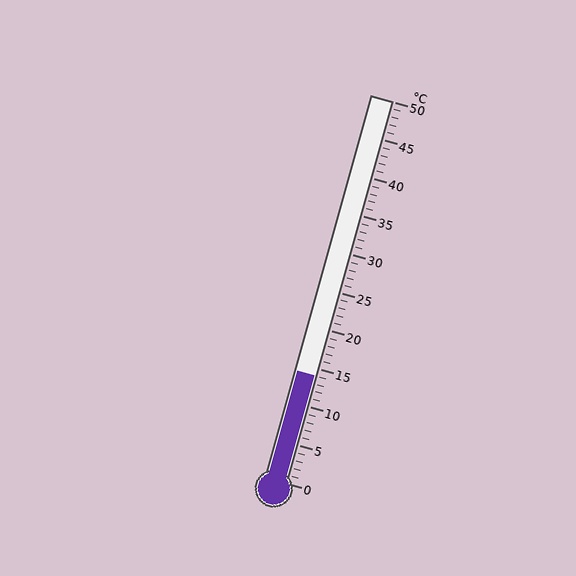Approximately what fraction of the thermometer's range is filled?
The thermometer is filled to approximately 30% of its range.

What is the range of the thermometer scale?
The thermometer scale ranges from 0°C to 50°C.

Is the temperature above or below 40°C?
The temperature is below 40°C.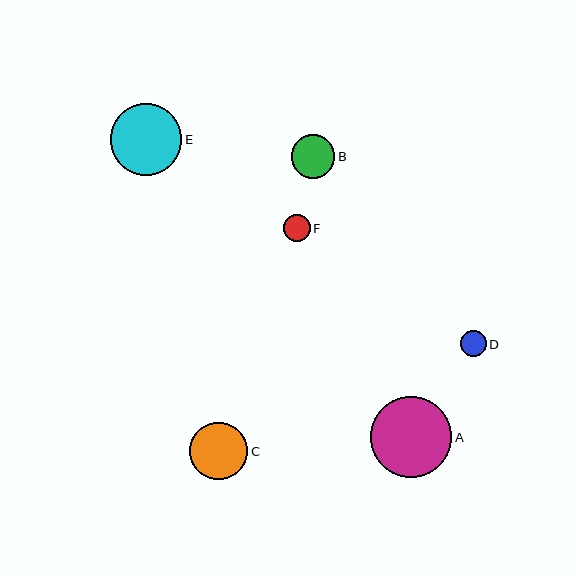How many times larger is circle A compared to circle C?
Circle A is approximately 1.4 times the size of circle C.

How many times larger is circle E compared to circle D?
Circle E is approximately 2.8 times the size of circle D.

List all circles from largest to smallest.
From largest to smallest: A, E, C, B, F, D.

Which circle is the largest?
Circle A is the largest with a size of approximately 81 pixels.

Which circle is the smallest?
Circle D is the smallest with a size of approximately 26 pixels.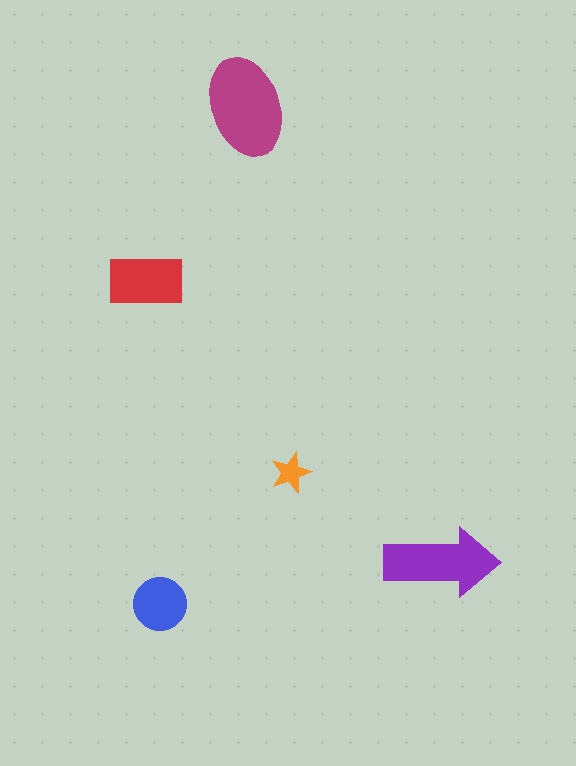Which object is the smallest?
The orange star.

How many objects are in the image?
There are 5 objects in the image.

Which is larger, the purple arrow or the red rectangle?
The purple arrow.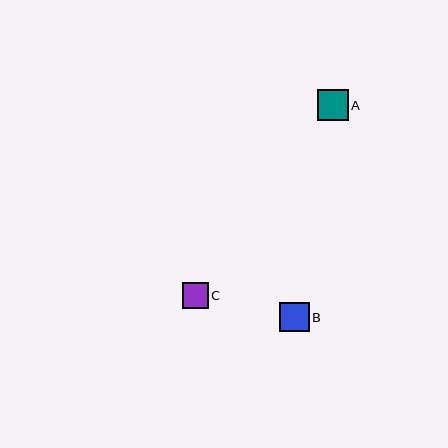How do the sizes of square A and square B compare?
Square A and square B are approximately the same size.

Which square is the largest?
Square A is the largest with a size of approximately 31 pixels.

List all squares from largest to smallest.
From largest to smallest: A, B, C.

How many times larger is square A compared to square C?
Square A is approximately 1.2 times the size of square C.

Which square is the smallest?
Square C is the smallest with a size of approximately 26 pixels.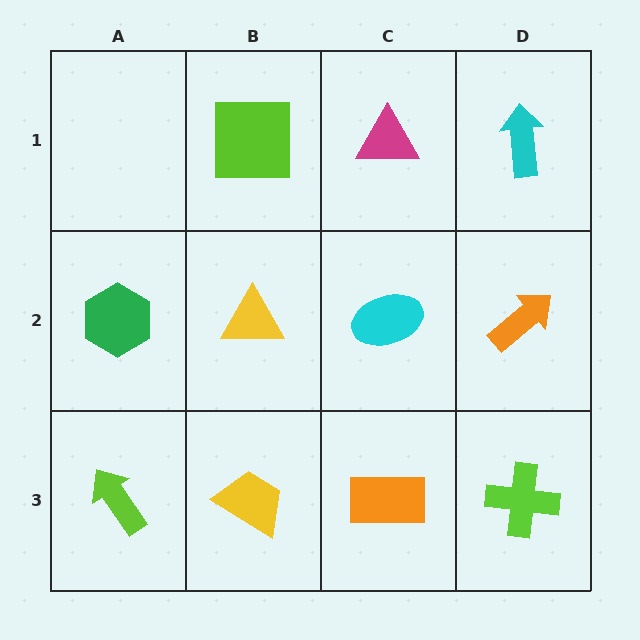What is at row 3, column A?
A lime arrow.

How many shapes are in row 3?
4 shapes.